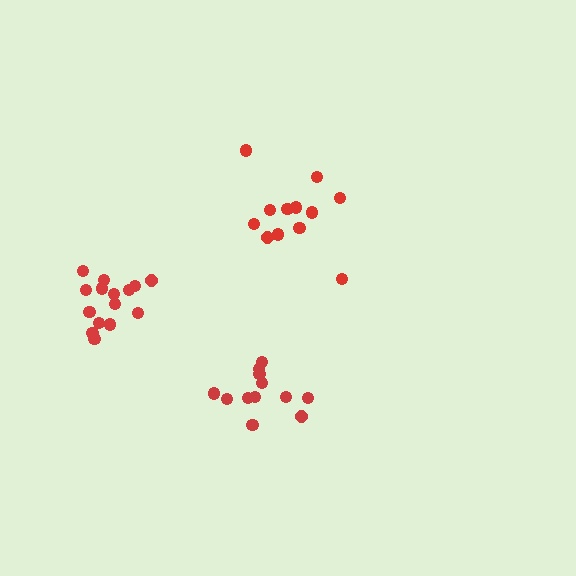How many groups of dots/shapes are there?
There are 3 groups.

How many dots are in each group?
Group 1: 12 dots, Group 2: 12 dots, Group 3: 15 dots (39 total).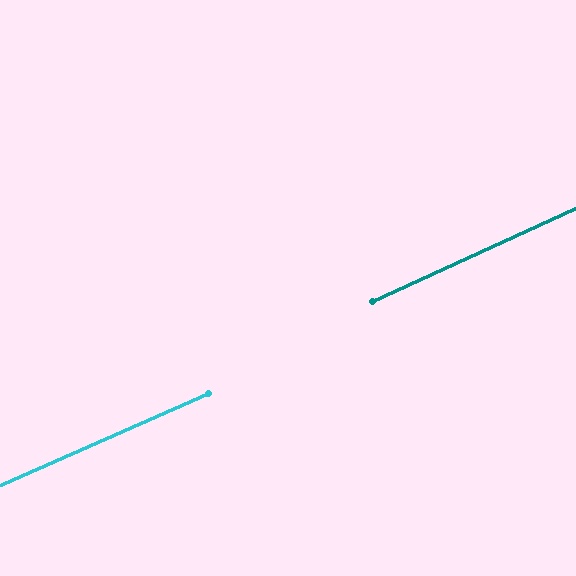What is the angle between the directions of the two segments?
Approximately 1 degree.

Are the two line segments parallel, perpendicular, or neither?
Parallel — their directions differ by only 1.0°.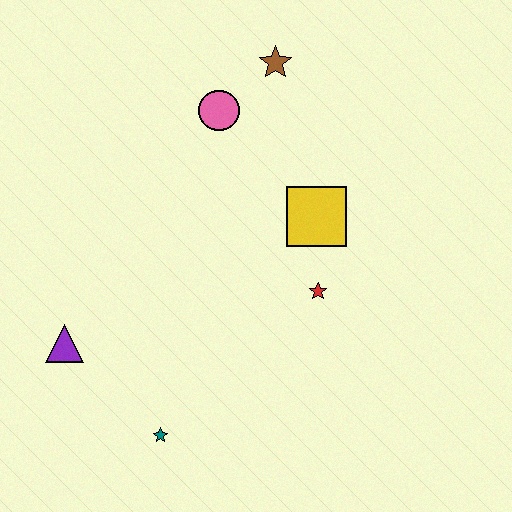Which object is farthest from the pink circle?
The teal star is farthest from the pink circle.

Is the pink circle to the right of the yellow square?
No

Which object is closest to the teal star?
The purple triangle is closest to the teal star.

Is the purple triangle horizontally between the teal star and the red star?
No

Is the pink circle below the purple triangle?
No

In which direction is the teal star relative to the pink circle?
The teal star is below the pink circle.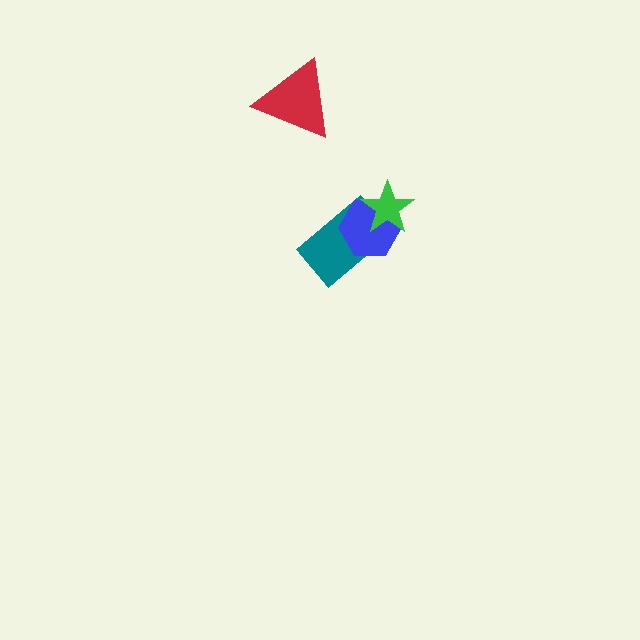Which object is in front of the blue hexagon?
The green star is in front of the blue hexagon.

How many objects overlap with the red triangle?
0 objects overlap with the red triangle.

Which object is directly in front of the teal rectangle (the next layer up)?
The blue hexagon is directly in front of the teal rectangle.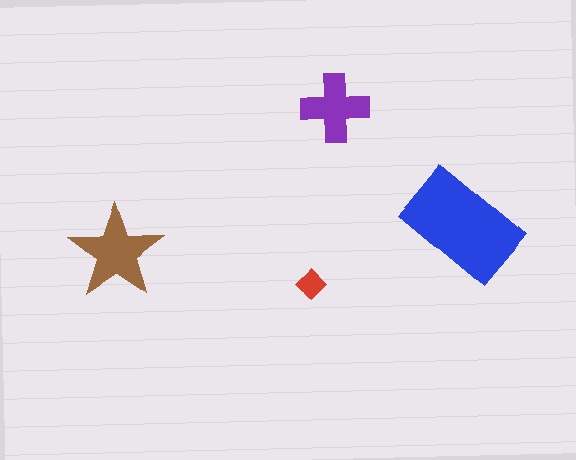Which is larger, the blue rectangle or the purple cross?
The blue rectangle.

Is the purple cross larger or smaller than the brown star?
Smaller.